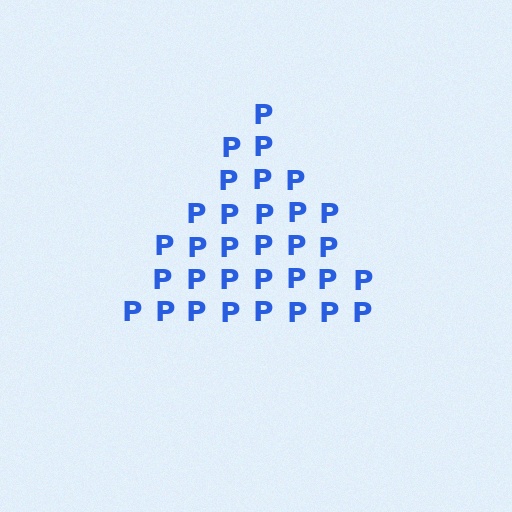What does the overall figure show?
The overall figure shows a triangle.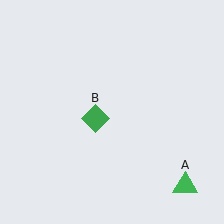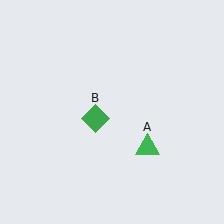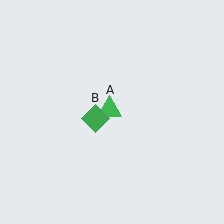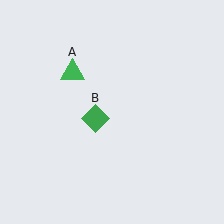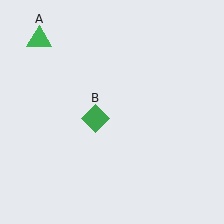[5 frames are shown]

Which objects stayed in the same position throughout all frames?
Green diamond (object B) remained stationary.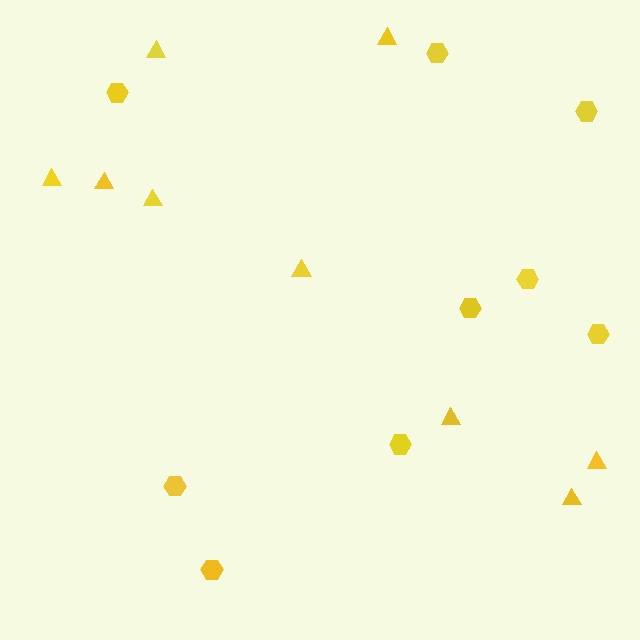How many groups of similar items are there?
There are 2 groups: one group of hexagons (9) and one group of triangles (9).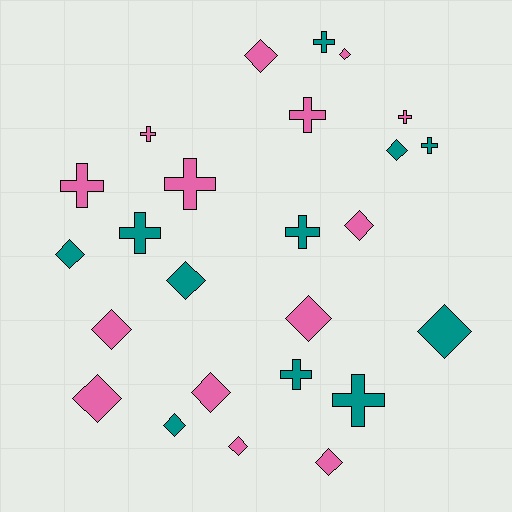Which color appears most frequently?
Pink, with 14 objects.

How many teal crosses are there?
There are 6 teal crosses.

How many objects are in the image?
There are 25 objects.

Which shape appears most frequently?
Diamond, with 14 objects.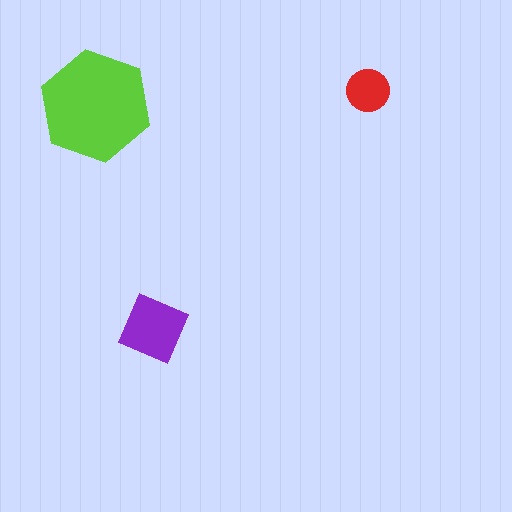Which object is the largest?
The lime hexagon.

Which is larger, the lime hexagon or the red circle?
The lime hexagon.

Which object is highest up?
The red circle is topmost.